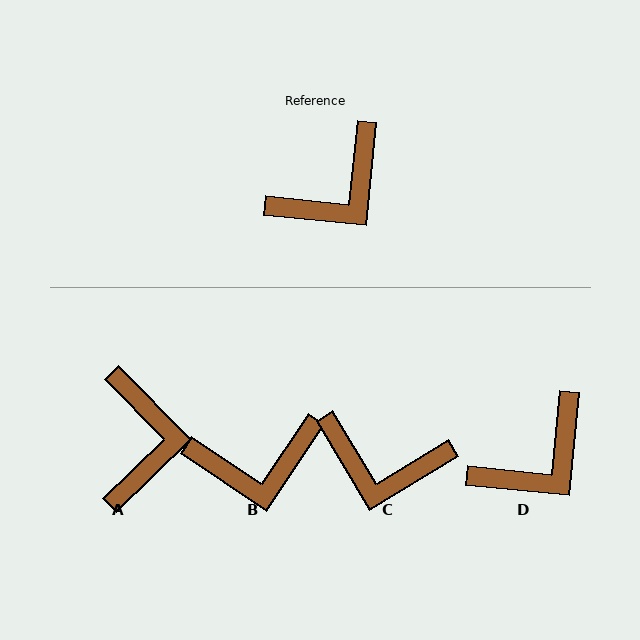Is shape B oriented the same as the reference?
No, it is off by about 28 degrees.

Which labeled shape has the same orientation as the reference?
D.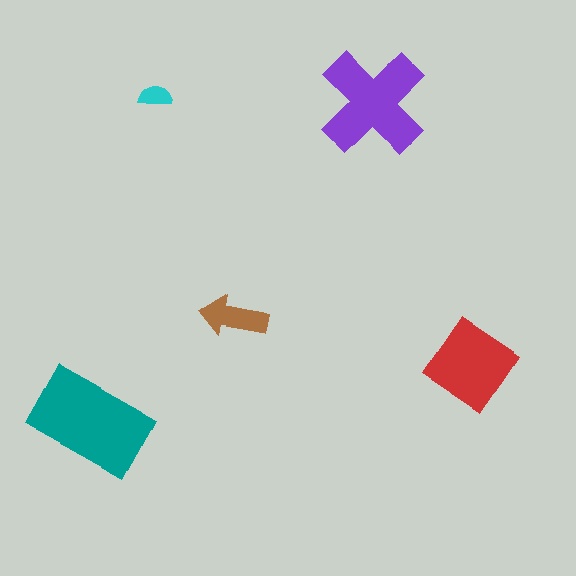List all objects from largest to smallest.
The teal rectangle, the purple cross, the red diamond, the brown arrow, the cyan semicircle.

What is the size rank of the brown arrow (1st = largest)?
4th.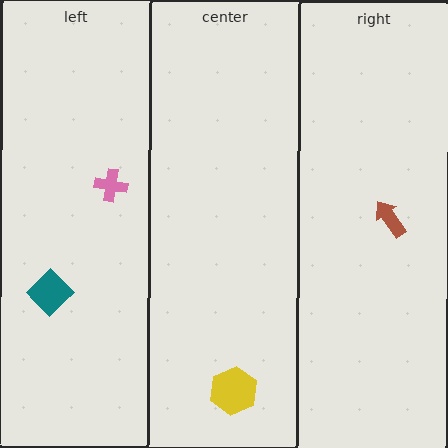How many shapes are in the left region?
2.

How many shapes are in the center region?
1.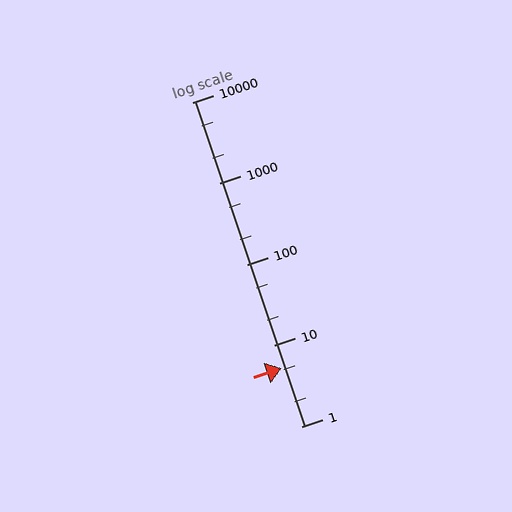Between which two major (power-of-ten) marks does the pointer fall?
The pointer is between 1 and 10.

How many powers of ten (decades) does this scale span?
The scale spans 4 decades, from 1 to 10000.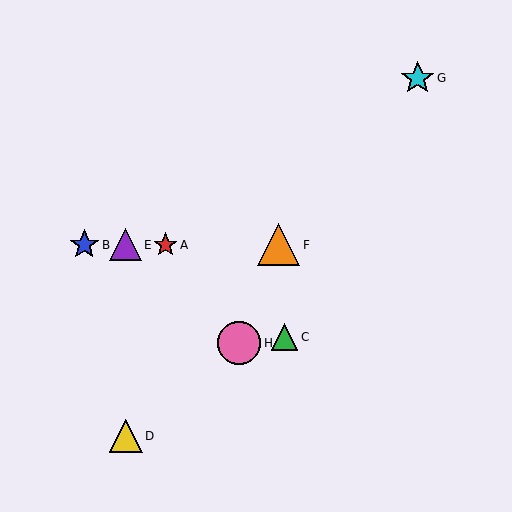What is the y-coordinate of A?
Object A is at y≈245.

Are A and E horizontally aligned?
Yes, both are at y≈245.